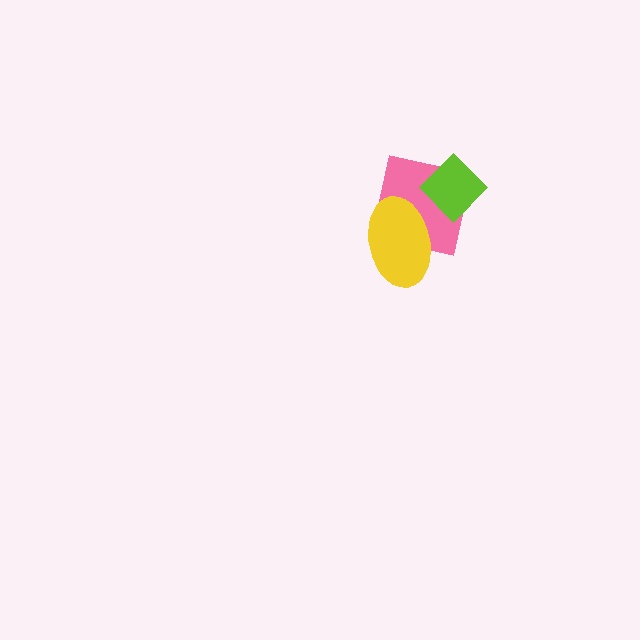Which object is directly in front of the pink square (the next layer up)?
The lime diamond is directly in front of the pink square.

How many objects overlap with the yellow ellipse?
1 object overlaps with the yellow ellipse.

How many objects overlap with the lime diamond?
1 object overlaps with the lime diamond.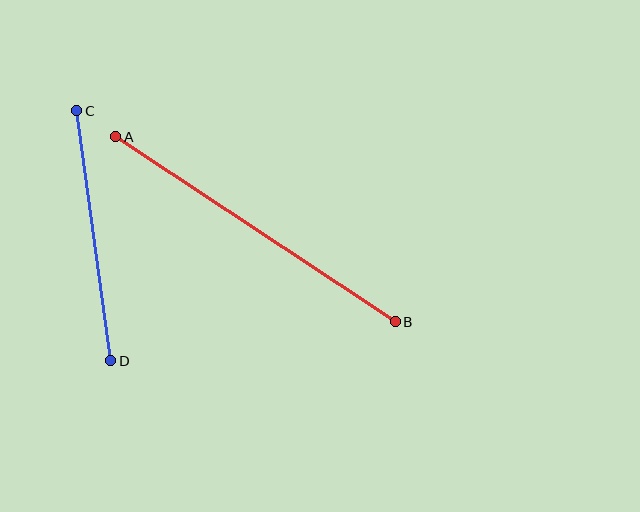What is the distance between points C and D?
The distance is approximately 252 pixels.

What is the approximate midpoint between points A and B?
The midpoint is at approximately (255, 229) pixels.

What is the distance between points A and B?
The distance is approximately 335 pixels.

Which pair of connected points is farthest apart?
Points A and B are farthest apart.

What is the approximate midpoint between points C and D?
The midpoint is at approximately (94, 236) pixels.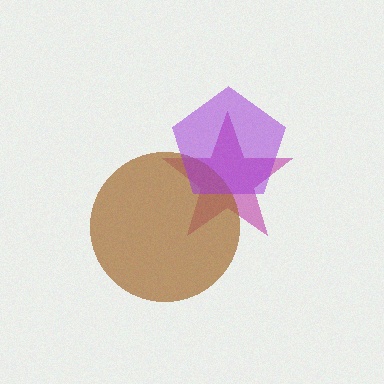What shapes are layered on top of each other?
The layered shapes are: a magenta star, a brown circle, a purple pentagon.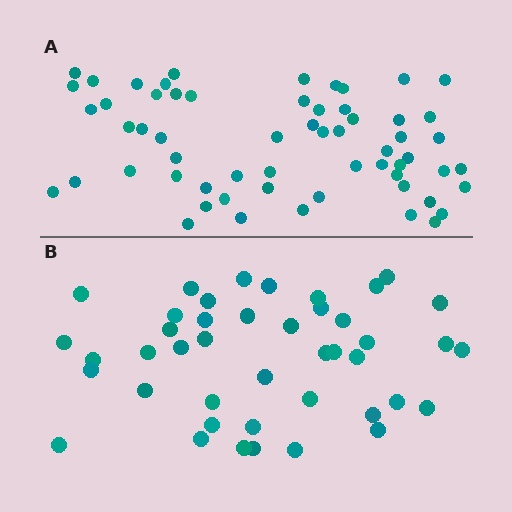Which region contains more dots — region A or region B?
Region A (the top region) has more dots.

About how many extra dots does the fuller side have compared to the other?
Region A has approximately 15 more dots than region B.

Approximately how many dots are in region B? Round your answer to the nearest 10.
About 40 dots. (The exact count is 43, which rounds to 40.)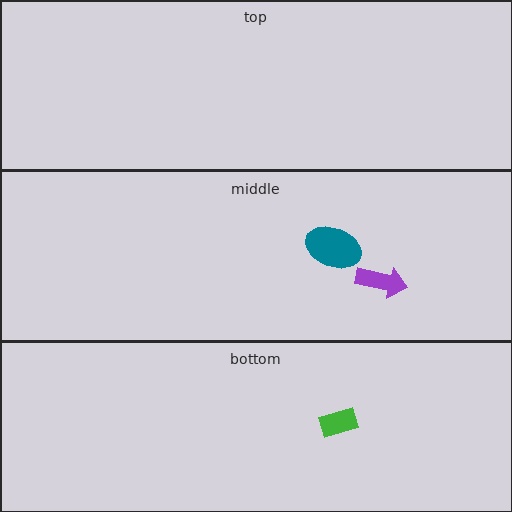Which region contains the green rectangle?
The bottom region.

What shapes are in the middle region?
The teal ellipse, the purple arrow.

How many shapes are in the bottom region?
1.